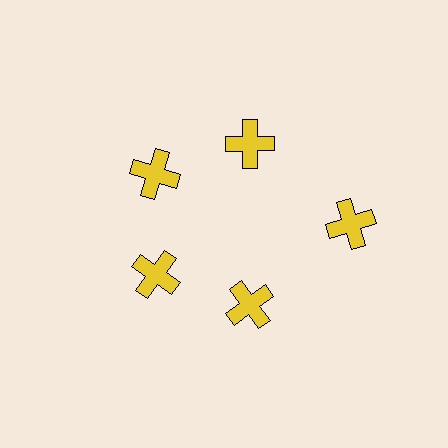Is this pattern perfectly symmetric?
No. The 5 yellow crosses are arranged in a ring, but one element near the 3 o'clock position is pushed outward from the center, breaking the 5-fold rotational symmetry.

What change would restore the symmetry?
The symmetry would be restored by moving it inward, back onto the ring so that all 5 crosses sit at equal angles and equal distance from the center.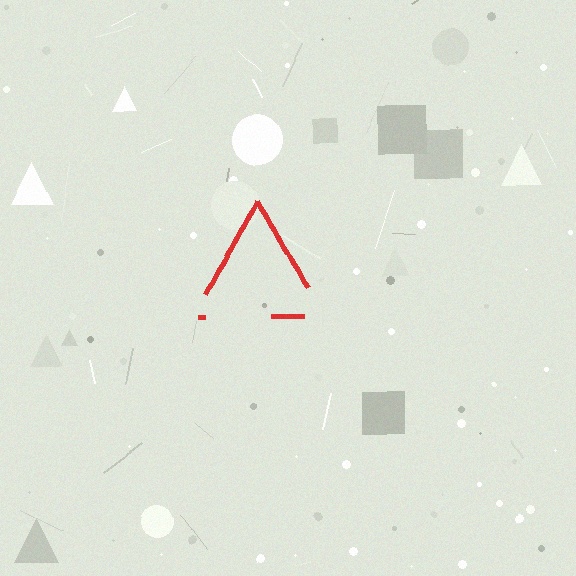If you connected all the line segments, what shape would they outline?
They would outline a triangle.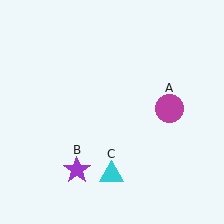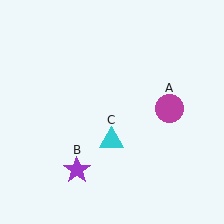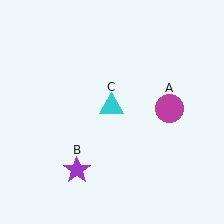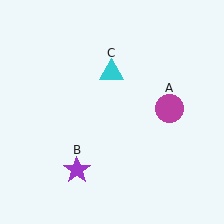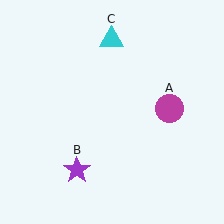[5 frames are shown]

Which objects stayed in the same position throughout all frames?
Magenta circle (object A) and purple star (object B) remained stationary.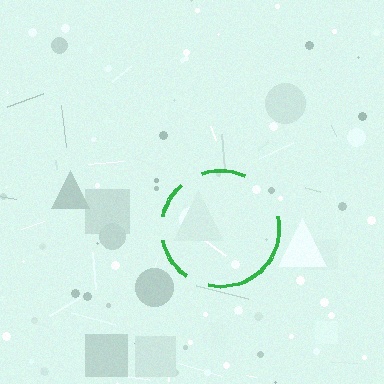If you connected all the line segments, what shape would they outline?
They would outline a circle.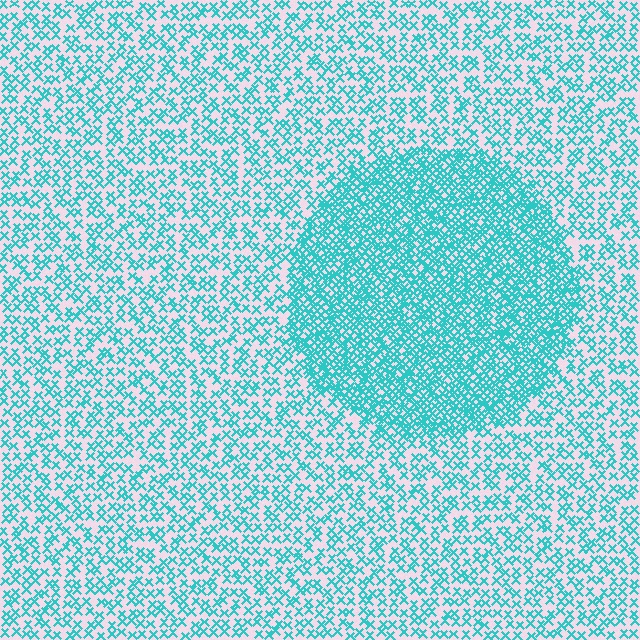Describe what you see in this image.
The image contains small cyan elements arranged at two different densities. A circle-shaped region is visible where the elements are more densely packed than the surrounding area.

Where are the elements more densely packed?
The elements are more densely packed inside the circle boundary.